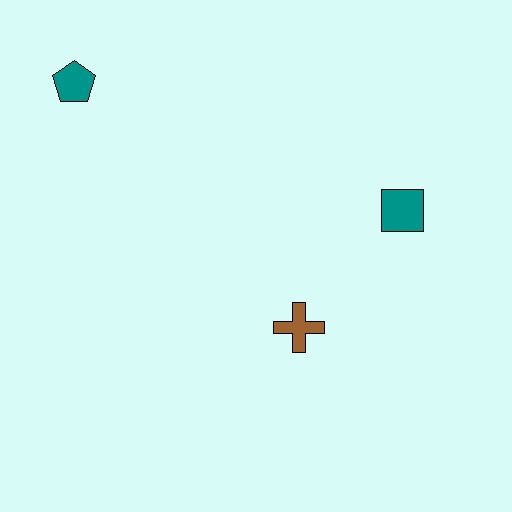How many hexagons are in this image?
There are no hexagons.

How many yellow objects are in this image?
There are no yellow objects.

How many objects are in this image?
There are 3 objects.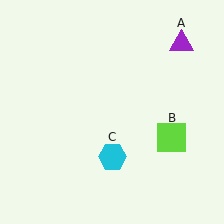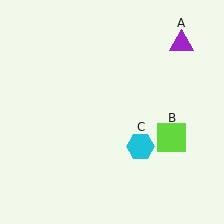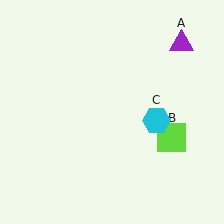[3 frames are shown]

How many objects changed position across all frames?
1 object changed position: cyan hexagon (object C).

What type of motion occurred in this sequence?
The cyan hexagon (object C) rotated counterclockwise around the center of the scene.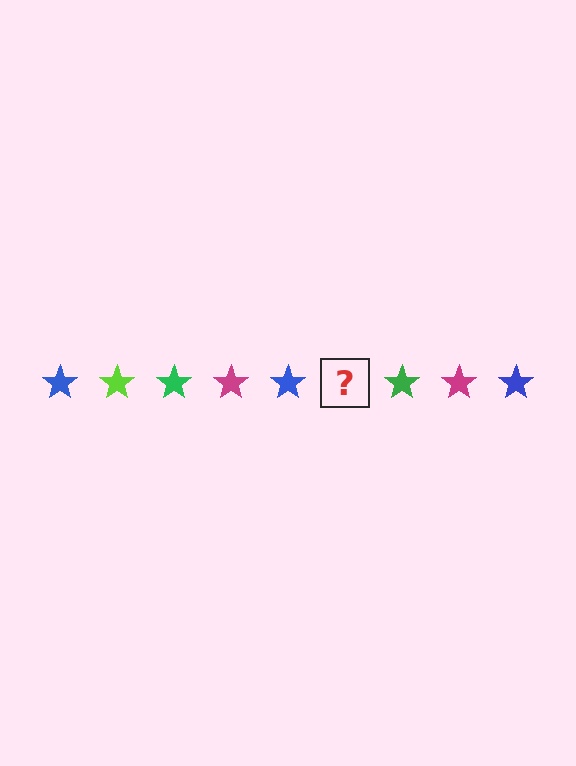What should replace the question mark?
The question mark should be replaced with a lime star.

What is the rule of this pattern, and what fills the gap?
The rule is that the pattern cycles through blue, lime, green, magenta stars. The gap should be filled with a lime star.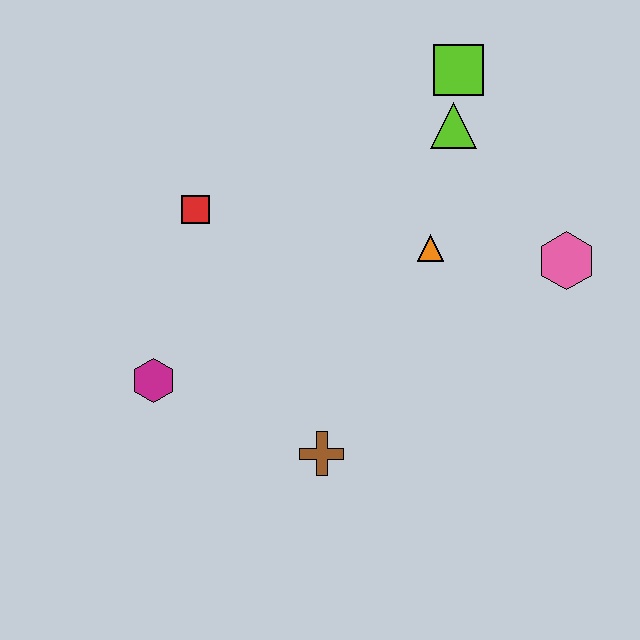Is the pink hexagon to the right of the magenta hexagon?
Yes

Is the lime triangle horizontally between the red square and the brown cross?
No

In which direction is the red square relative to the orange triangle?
The red square is to the left of the orange triangle.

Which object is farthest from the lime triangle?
The magenta hexagon is farthest from the lime triangle.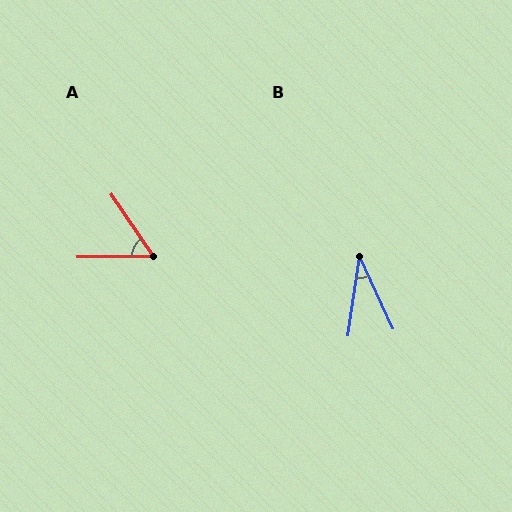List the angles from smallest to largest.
B (34°), A (56°).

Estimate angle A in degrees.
Approximately 56 degrees.